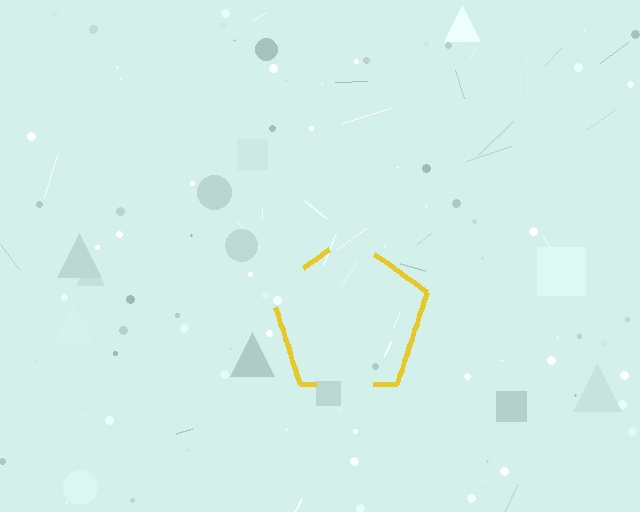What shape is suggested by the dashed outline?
The dashed outline suggests a pentagon.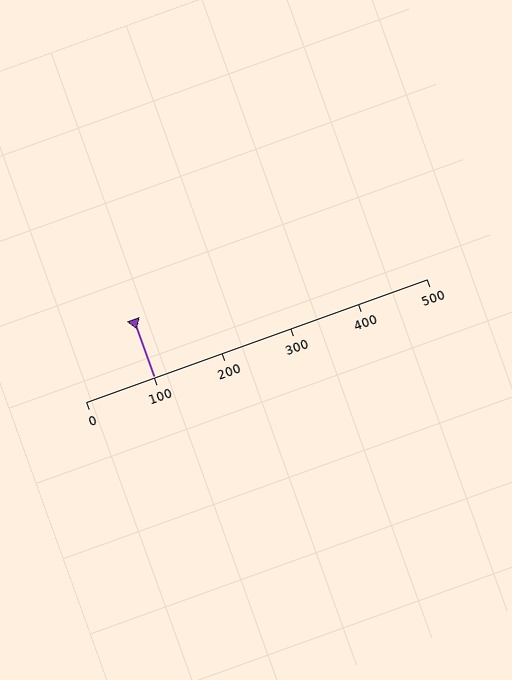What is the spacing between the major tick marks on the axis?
The major ticks are spaced 100 apart.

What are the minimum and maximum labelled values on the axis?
The axis runs from 0 to 500.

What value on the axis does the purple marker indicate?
The marker indicates approximately 100.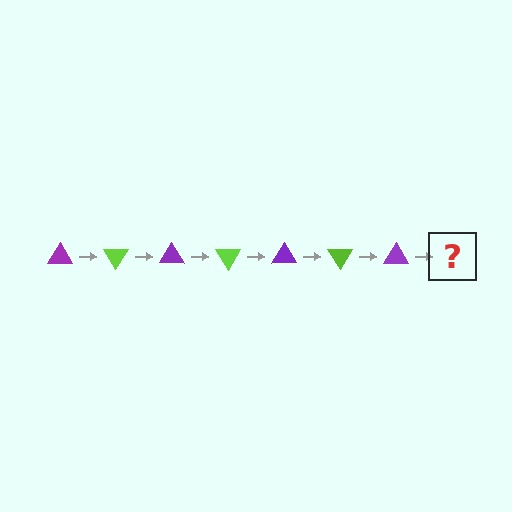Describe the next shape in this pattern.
It should be a lime triangle, rotated 420 degrees from the start.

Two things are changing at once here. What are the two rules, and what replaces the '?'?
The two rules are that it rotates 60 degrees each step and the color cycles through purple and lime. The '?' should be a lime triangle, rotated 420 degrees from the start.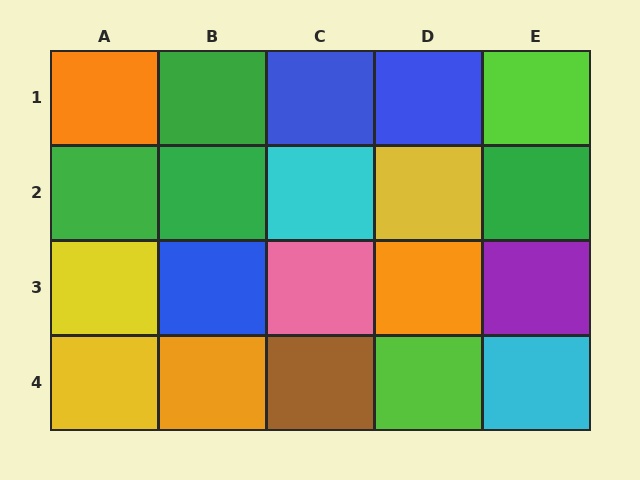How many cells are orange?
3 cells are orange.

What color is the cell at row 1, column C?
Blue.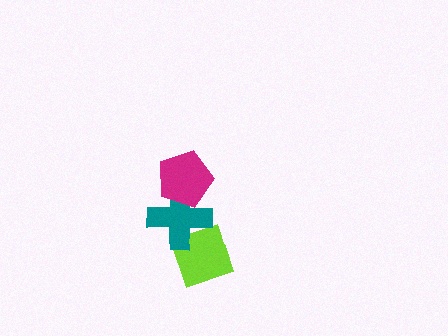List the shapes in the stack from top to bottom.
From top to bottom: the magenta pentagon, the teal cross, the lime diamond.